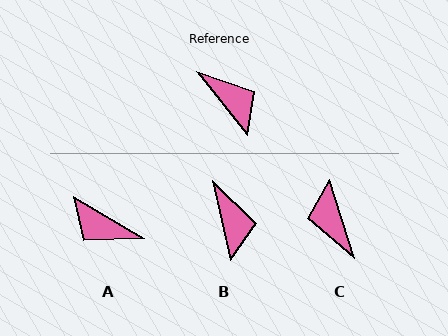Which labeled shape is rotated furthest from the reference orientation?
C, about 159 degrees away.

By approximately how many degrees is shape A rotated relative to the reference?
Approximately 158 degrees clockwise.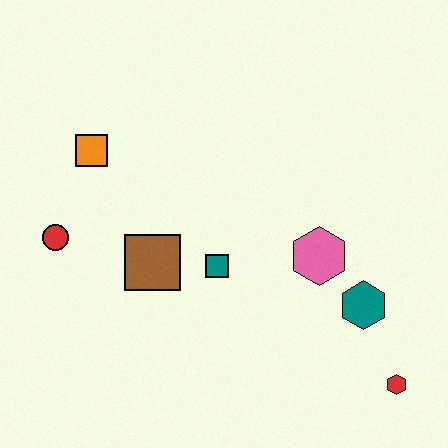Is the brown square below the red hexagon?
No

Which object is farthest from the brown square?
The red hexagon is farthest from the brown square.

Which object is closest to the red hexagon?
The teal hexagon is closest to the red hexagon.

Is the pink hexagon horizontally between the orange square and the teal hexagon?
Yes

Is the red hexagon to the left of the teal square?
No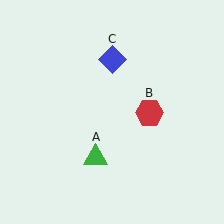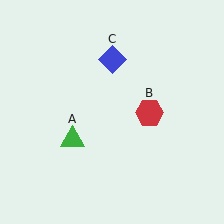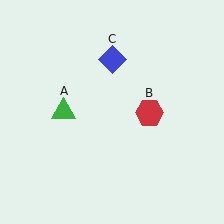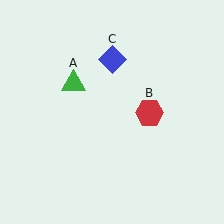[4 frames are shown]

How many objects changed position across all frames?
1 object changed position: green triangle (object A).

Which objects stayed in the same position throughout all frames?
Red hexagon (object B) and blue diamond (object C) remained stationary.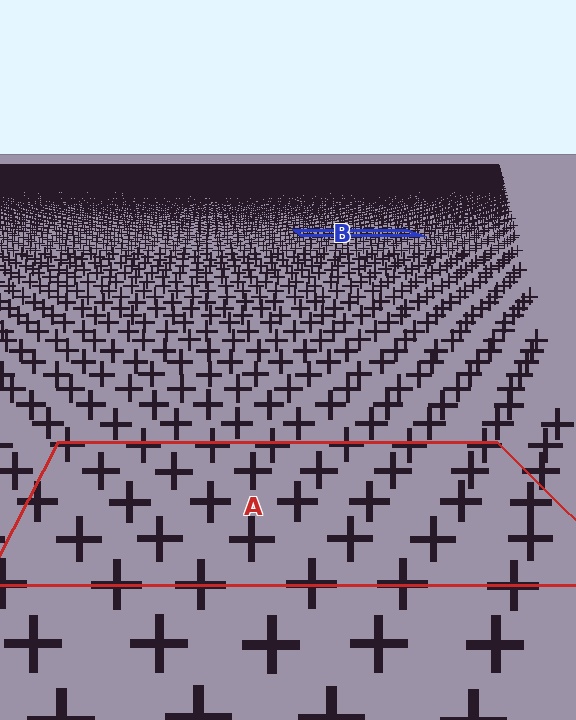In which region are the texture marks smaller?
The texture marks are smaller in region B, because it is farther away.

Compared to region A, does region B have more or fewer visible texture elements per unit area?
Region B has more texture elements per unit area — they are packed more densely because it is farther away.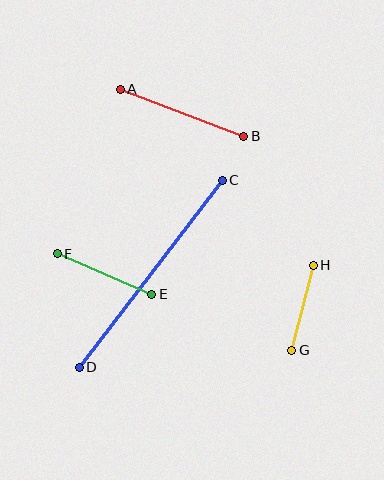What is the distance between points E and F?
The distance is approximately 103 pixels.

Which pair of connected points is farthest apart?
Points C and D are farthest apart.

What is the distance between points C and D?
The distance is approximately 235 pixels.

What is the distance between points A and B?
The distance is approximately 132 pixels.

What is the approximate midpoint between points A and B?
The midpoint is at approximately (182, 113) pixels.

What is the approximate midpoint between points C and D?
The midpoint is at approximately (151, 274) pixels.